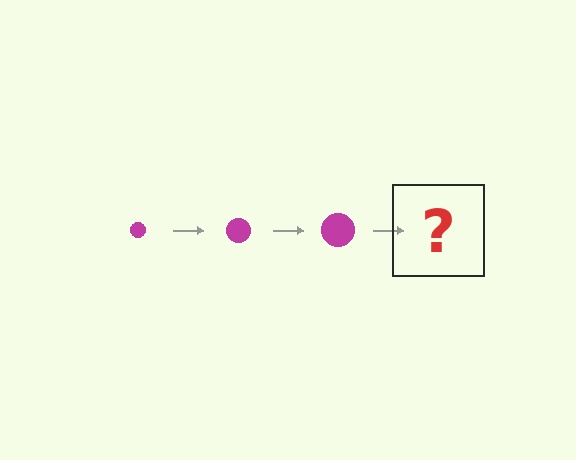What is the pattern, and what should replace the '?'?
The pattern is that the circle gets progressively larger each step. The '?' should be a magenta circle, larger than the previous one.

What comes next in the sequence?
The next element should be a magenta circle, larger than the previous one.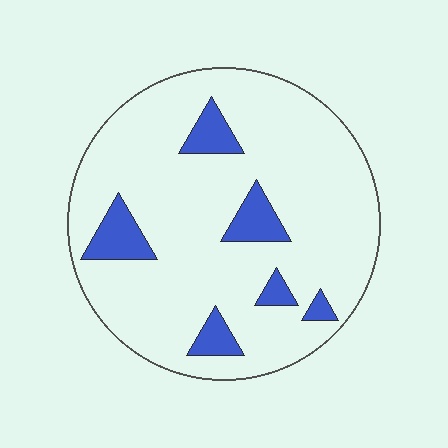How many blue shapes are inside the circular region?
6.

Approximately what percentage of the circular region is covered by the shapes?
Approximately 15%.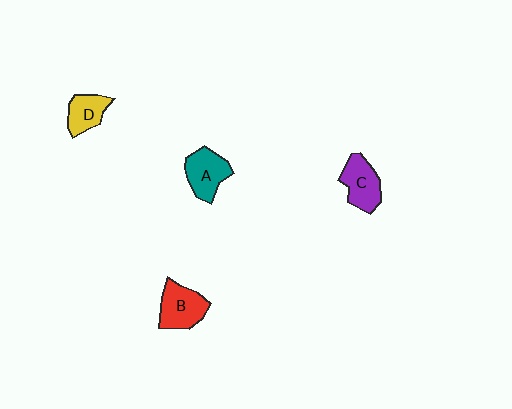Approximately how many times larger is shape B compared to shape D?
Approximately 1.4 times.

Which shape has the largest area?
Shape B (red).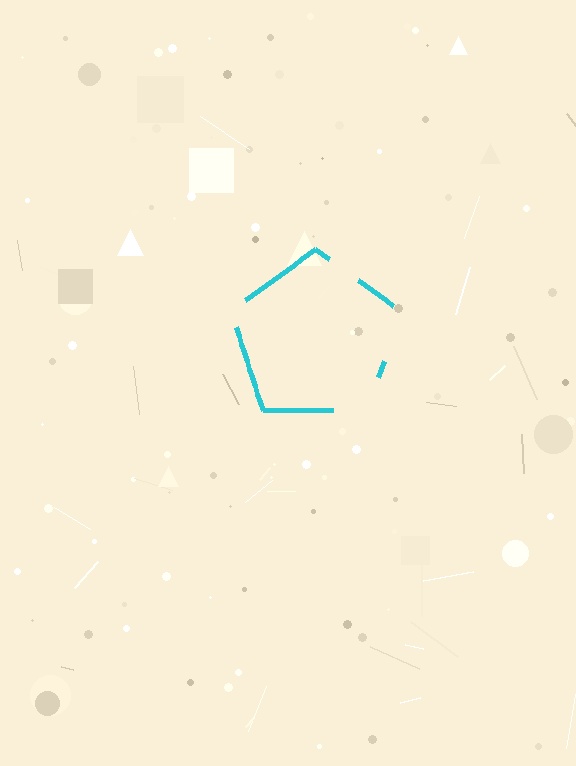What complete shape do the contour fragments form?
The contour fragments form a pentagon.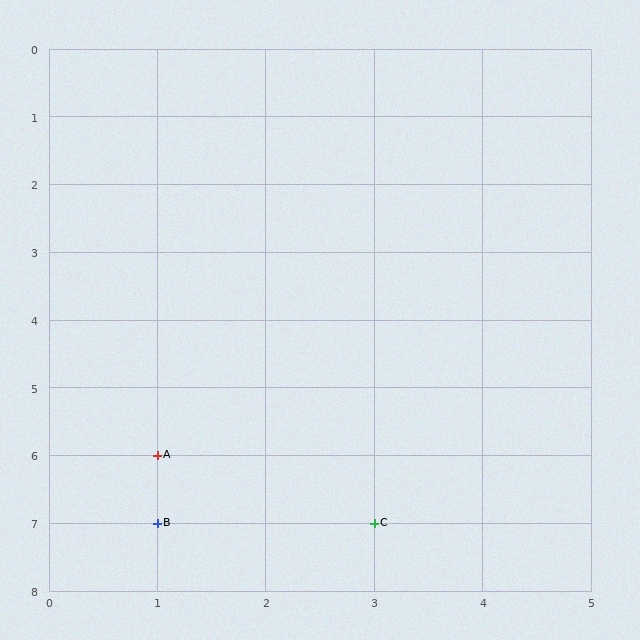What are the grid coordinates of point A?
Point A is at grid coordinates (1, 6).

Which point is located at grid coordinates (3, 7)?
Point C is at (3, 7).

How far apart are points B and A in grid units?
Points B and A are 1 row apart.